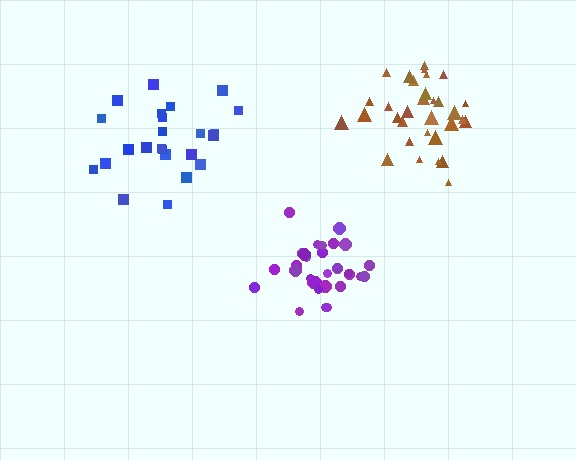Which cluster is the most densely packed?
Brown.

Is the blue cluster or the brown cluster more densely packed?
Brown.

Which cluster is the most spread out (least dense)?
Blue.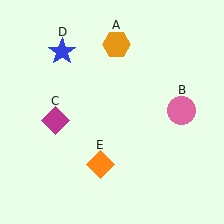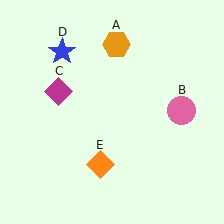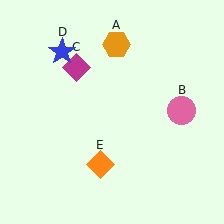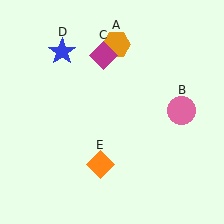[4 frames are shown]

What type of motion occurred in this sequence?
The magenta diamond (object C) rotated clockwise around the center of the scene.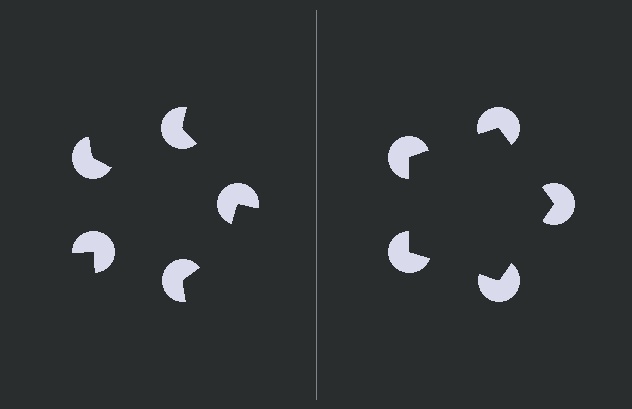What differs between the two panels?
The pac-man discs are positioned identically on both sides; only the wedge orientations differ. On the right they align to a pentagon; on the left they are misaligned.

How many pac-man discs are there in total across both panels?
10 — 5 on each side.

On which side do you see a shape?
An illusory pentagon appears on the right side. On the left side the wedge cuts are rotated, so no coherent shape forms.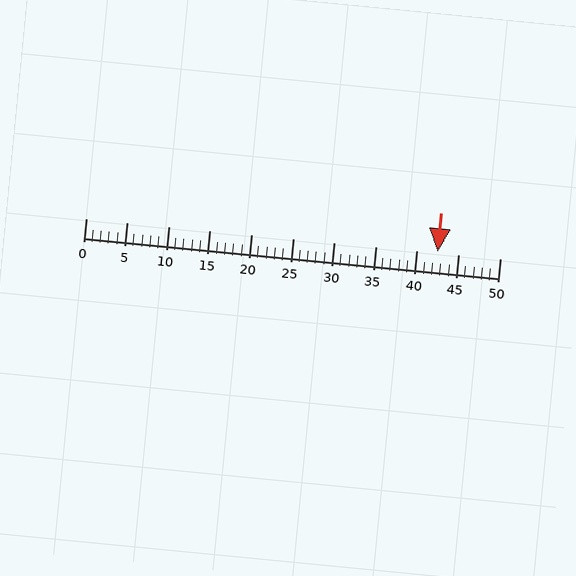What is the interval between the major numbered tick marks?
The major tick marks are spaced 5 units apart.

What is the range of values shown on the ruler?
The ruler shows values from 0 to 50.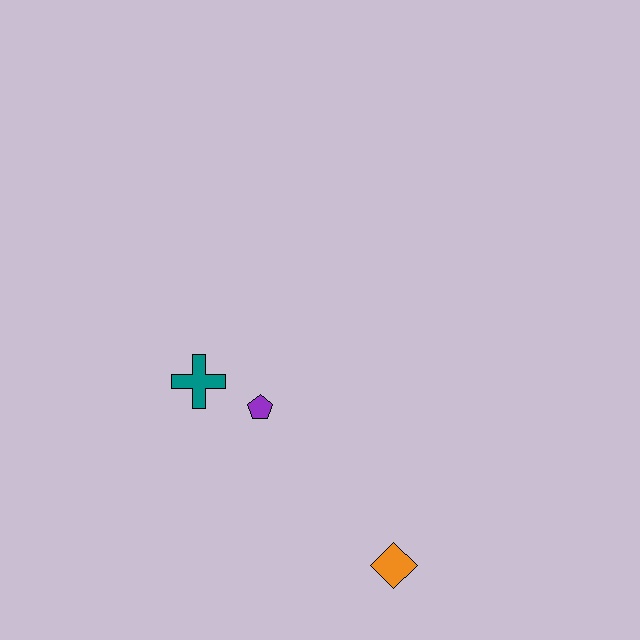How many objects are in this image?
There are 3 objects.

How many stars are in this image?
There are no stars.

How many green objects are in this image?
There are no green objects.